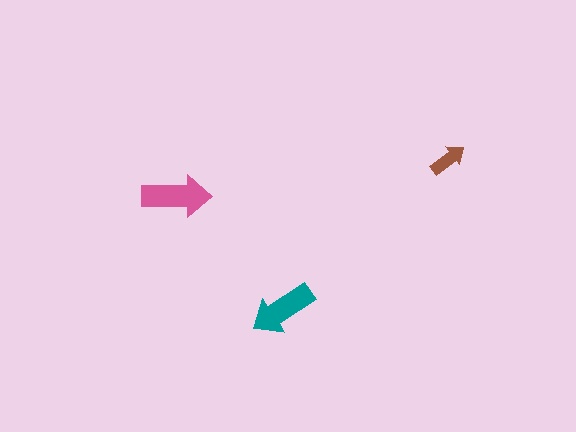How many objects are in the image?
There are 3 objects in the image.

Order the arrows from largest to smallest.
the pink one, the teal one, the brown one.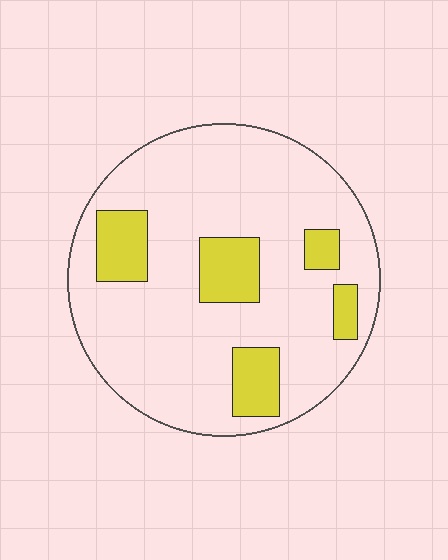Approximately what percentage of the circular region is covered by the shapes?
Approximately 20%.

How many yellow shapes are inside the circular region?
5.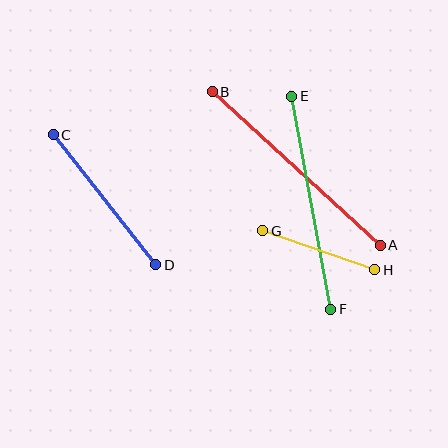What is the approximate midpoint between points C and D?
The midpoint is at approximately (105, 200) pixels.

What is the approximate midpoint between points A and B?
The midpoint is at approximately (296, 169) pixels.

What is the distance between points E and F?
The distance is approximately 217 pixels.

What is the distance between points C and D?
The distance is approximately 166 pixels.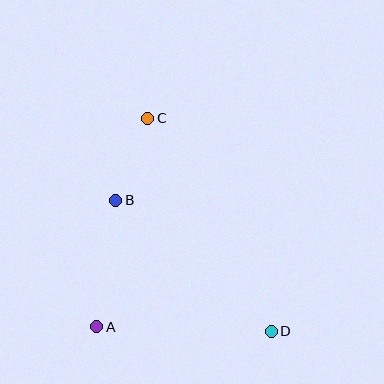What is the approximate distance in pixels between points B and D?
The distance between B and D is approximately 204 pixels.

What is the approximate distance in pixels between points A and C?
The distance between A and C is approximately 215 pixels.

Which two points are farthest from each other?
Points C and D are farthest from each other.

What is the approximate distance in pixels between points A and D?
The distance between A and D is approximately 175 pixels.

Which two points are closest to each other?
Points B and C are closest to each other.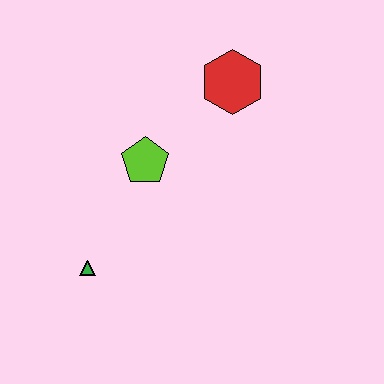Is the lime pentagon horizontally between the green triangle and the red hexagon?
Yes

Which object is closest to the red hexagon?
The lime pentagon is closest to the red hexagon.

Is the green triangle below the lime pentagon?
Yes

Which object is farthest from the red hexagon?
The green triangle is farthest from the red hexagon.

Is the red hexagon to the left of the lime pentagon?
No